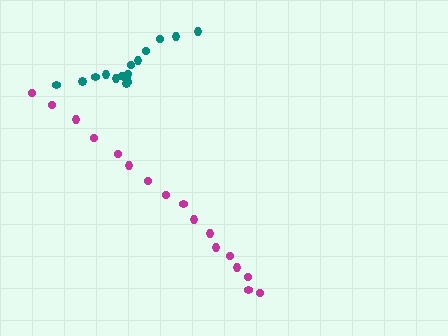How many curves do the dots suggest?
There are 2 distinct paths.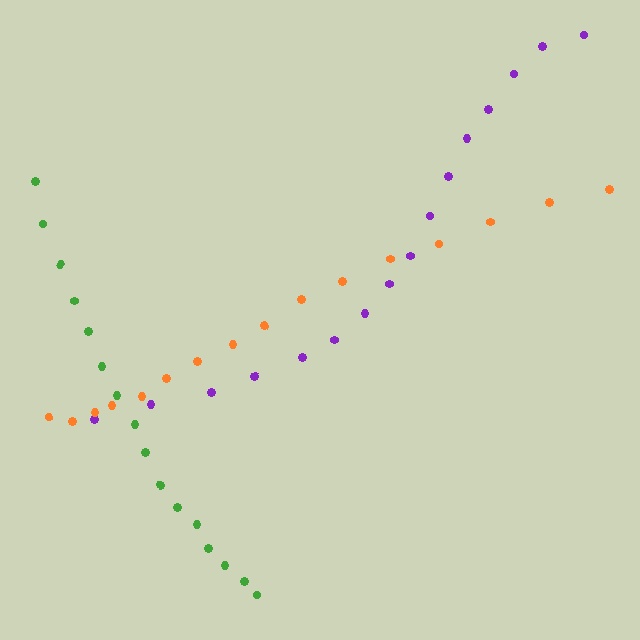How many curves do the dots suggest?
There are 3 distinct paths.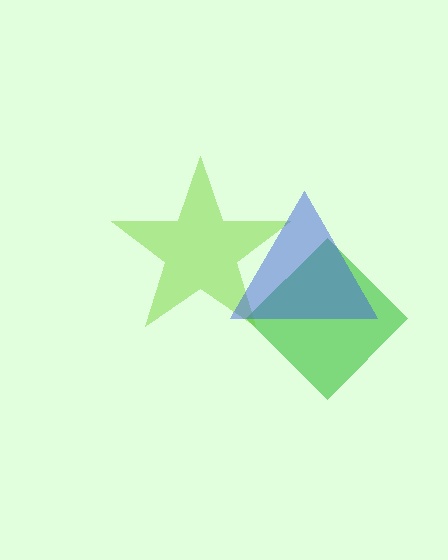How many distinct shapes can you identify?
There are 3 distinct shapes: a green diamond, a lime star, a blue triangle.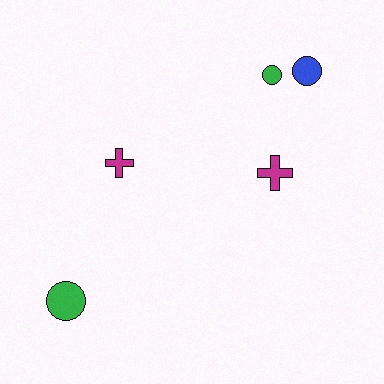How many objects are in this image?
There are 5 objects.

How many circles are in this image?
There are 3 circles.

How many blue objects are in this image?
There is 1 blue object.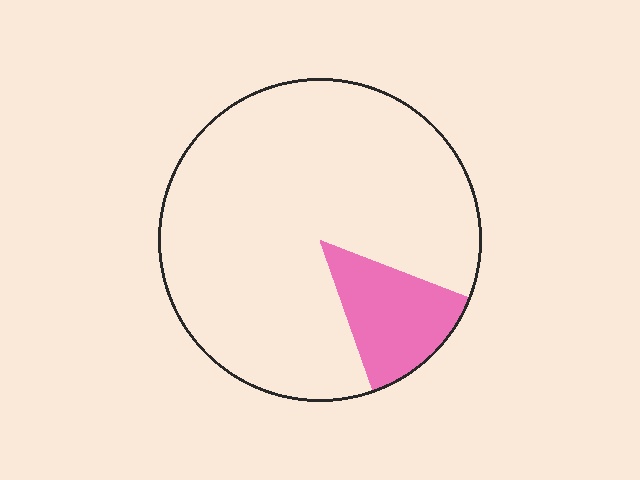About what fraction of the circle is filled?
About one eighth (1/8).